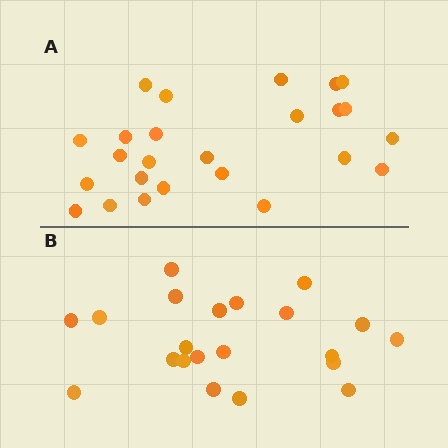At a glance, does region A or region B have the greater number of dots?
Region A (the top region) has more dots.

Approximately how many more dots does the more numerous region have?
Region A has about 4 more dots than region B.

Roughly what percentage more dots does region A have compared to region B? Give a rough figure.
About 20% more.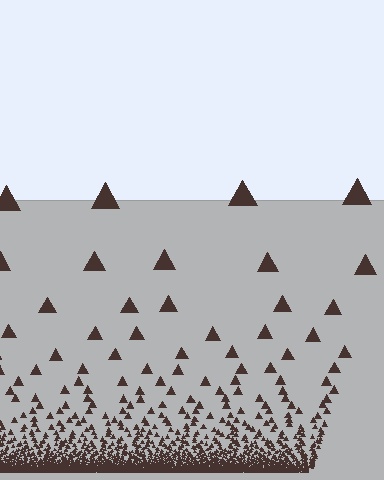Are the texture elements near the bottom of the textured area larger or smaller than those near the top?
Smaller. The gradient is inverted — elements near the bottom are smaller and denser.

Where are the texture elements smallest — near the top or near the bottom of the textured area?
Near the bottom.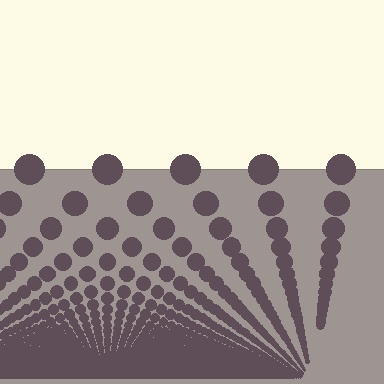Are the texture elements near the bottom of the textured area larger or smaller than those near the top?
Smaller. The gradient is inverted — elements near the bottom are smaller and denser.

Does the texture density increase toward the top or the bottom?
Density increases toward the bottom.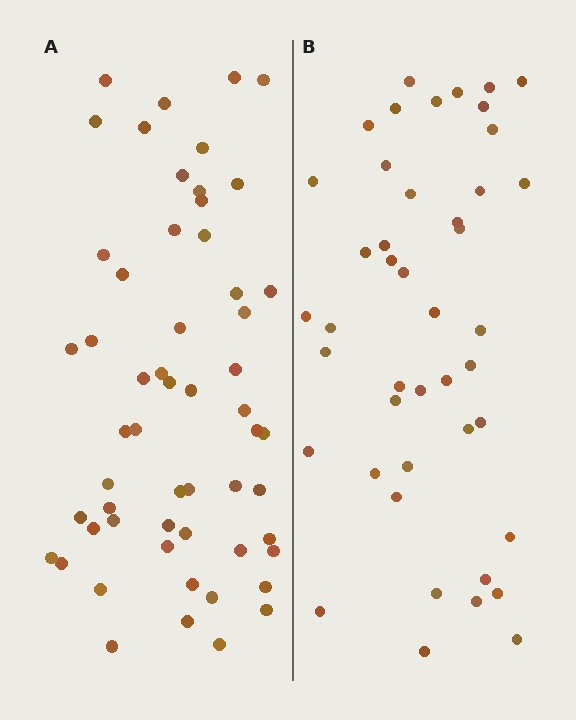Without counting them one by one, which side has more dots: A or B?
Region A (the left region) has more dots.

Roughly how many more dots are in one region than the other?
Region A has roughly 12 or so more dots than region B.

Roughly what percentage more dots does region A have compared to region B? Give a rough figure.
About 25% more.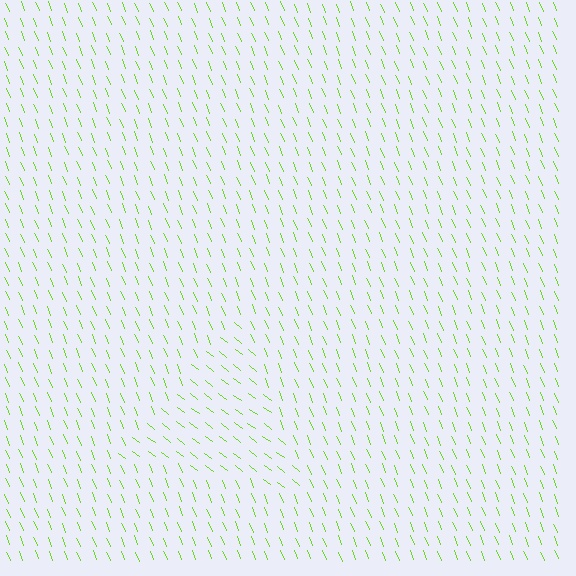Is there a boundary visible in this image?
Yes, there is a texture boundary formed by a change in line orientation.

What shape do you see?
I see a triangle.